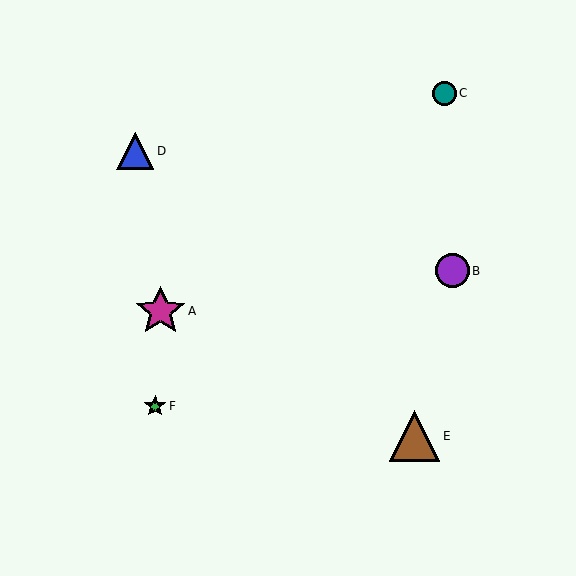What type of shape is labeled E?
Shape E is a brown triangle.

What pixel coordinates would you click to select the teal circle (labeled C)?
Click at (444, 93) to select the teal circle C.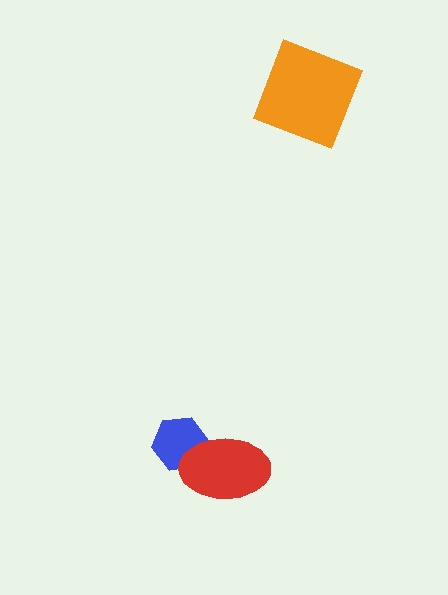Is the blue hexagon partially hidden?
Yes, it is partially covered by another shape.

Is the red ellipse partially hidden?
No, no other shape covers it.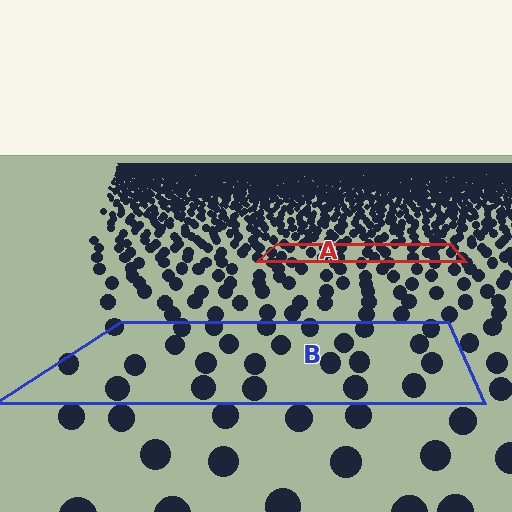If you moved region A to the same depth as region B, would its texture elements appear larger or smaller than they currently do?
They would appear larger. At a closer depth, the same texture elements are projected at a bigger on-screen size.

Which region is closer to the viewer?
Region B is closer. The texture elements there are larger and more spread out.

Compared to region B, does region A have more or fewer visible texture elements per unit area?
Region A has more texture elements per unit area — they are packed more densely because it is farther away.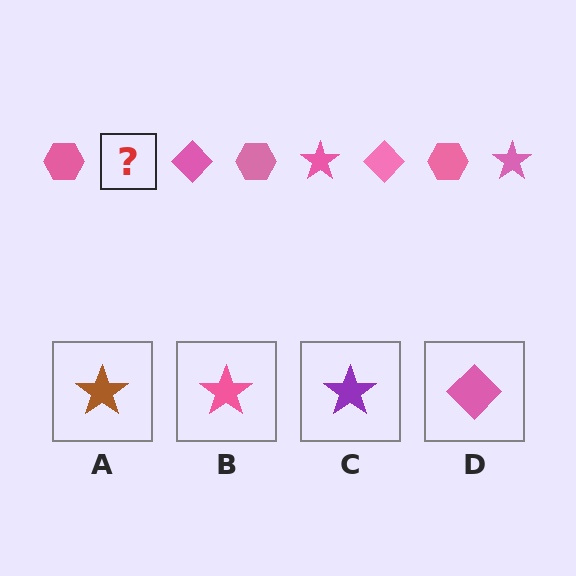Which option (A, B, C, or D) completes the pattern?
B.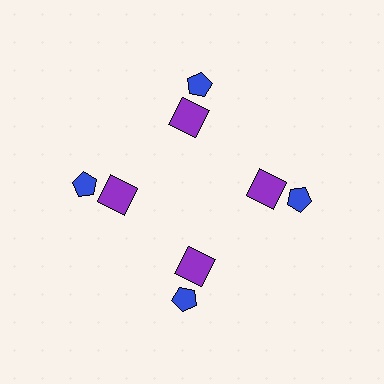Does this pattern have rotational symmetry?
Yes, this pattern has 4-fold rotational symmetry. It looks the same after rotating 90 degrees around the center.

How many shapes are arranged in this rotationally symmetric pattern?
There are 8 shapes, arranged in 4 groups of 2.